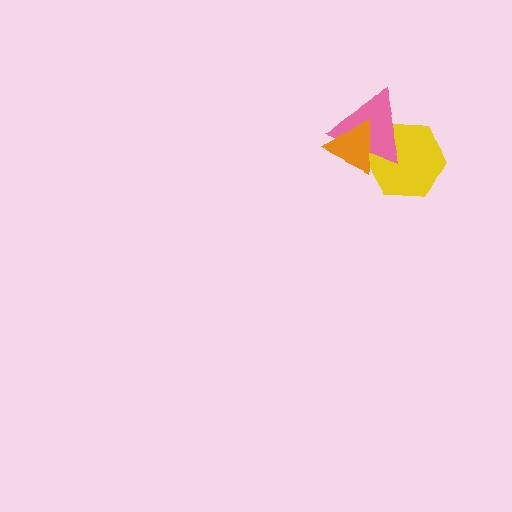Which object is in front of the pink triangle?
The orange triangle is in front of the pink triangle.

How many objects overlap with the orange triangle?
2 objects overlap with the orange triangle.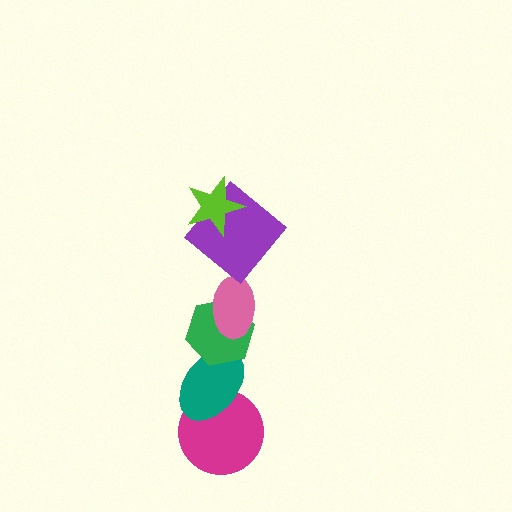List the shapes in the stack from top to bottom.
From top to bottom: the lime star, the purple diamond, the pink ellipse, the green hexagon, the teal ellipse, the magenta circle.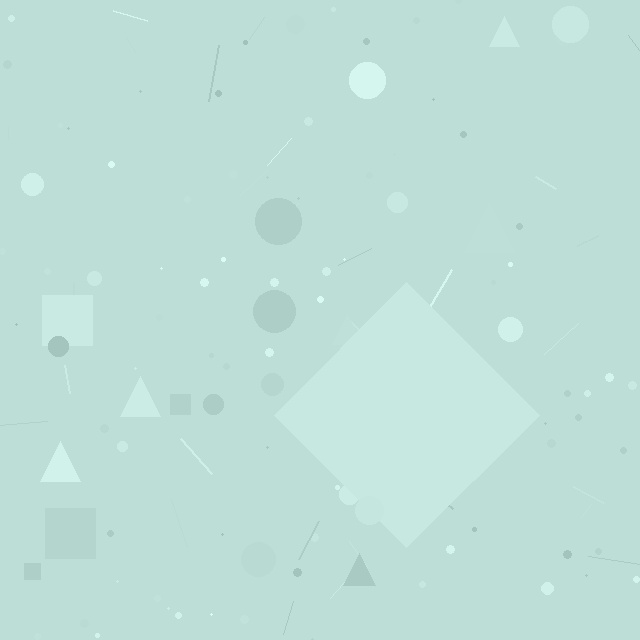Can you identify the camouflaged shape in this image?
The camouflaged shape is a diamond.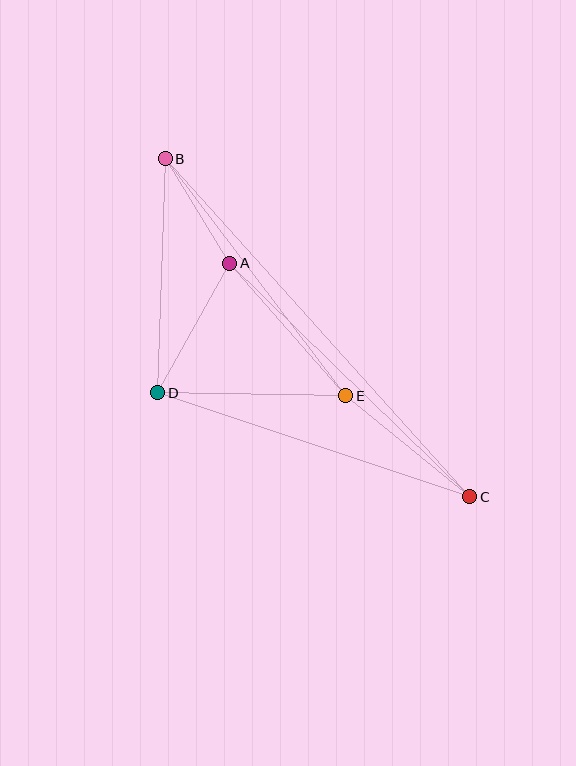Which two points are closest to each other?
Points A and B are closest to each other.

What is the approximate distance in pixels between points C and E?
The distance between C and E is approximately 160 pixels.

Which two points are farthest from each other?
Points B and C are farthest from each other.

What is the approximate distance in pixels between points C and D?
The distance between C and D is approximately 329 pixels.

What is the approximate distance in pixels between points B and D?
The distance between B and D is approximately 234 pixels.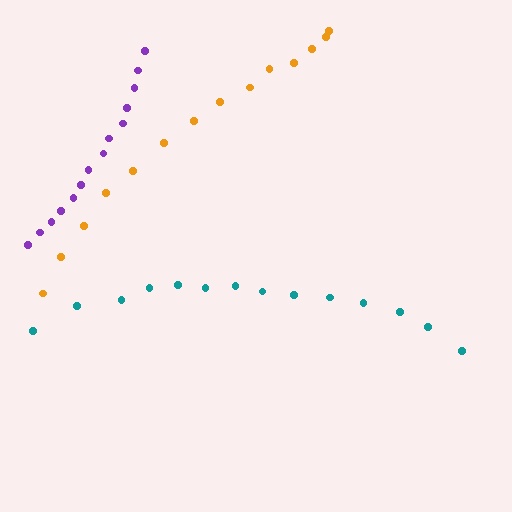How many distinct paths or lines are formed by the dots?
There are 3 distinct paths.